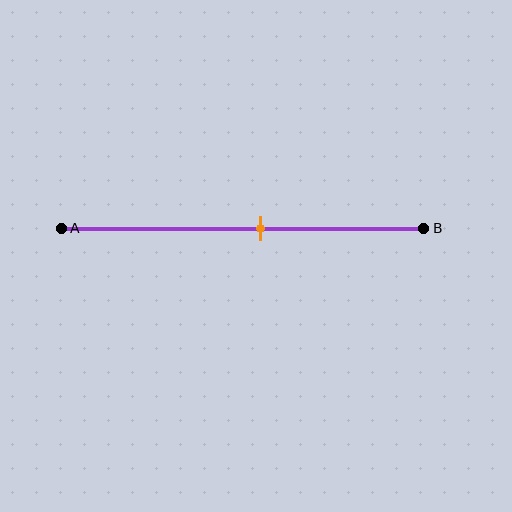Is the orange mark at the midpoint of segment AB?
No, the mark is at about 55% from A, not at the 50% midpoint.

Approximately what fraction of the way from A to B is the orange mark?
The orange mark is approximately 55% of the way from A to B.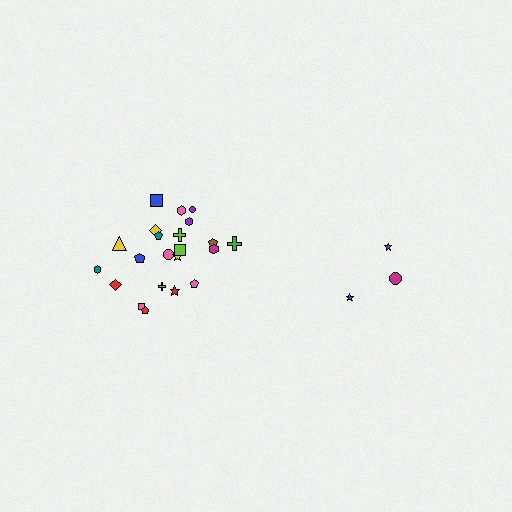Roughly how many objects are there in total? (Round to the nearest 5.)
Roughly 25 objects in total.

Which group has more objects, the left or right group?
The left group.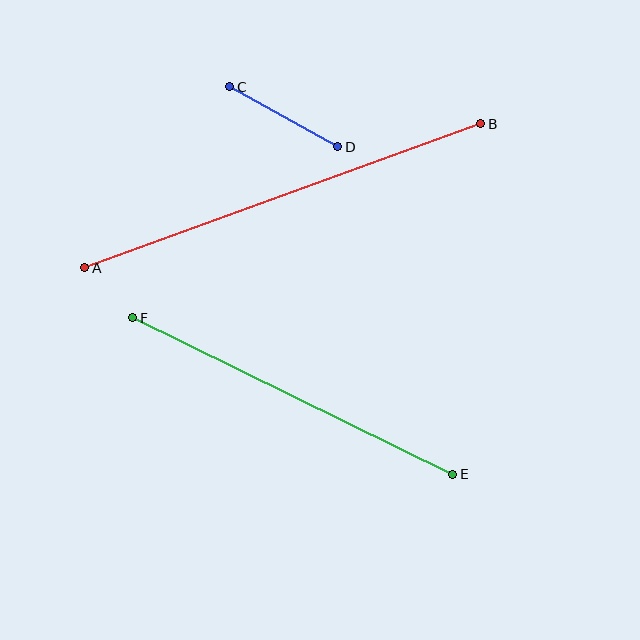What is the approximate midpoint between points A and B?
The midpoint is at approximately (283, 196) pixels.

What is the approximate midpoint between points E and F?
The midpoint is at approximately (293, 396) pixels.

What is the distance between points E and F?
The distance is approximately 356 pixels.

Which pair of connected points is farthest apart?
Points A and B are farthest apart.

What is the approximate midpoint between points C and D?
The midpoint is at approximately (284, 117) pixels.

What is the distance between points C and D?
The distance is approximately 124 pixels.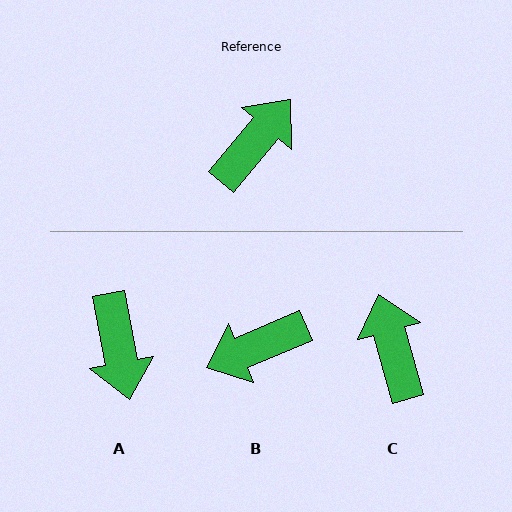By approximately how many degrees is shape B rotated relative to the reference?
Approximately 153 degrees counter-clockwise.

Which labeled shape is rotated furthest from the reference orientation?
B, about 153 degrees away.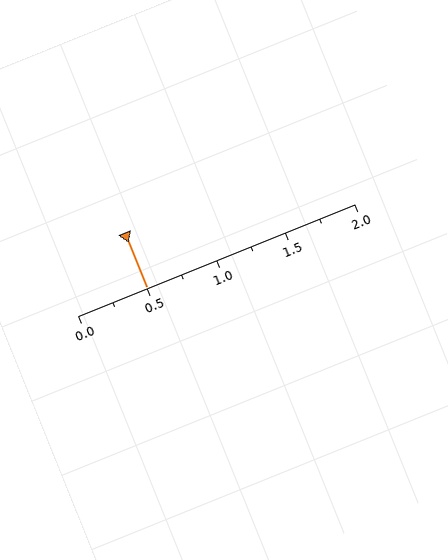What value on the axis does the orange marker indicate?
The marker indicates approximately 0.5.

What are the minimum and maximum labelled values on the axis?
The axis runs from 0.0 to 2.0.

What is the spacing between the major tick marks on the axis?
The major ticks are spaced 0.5 apart.